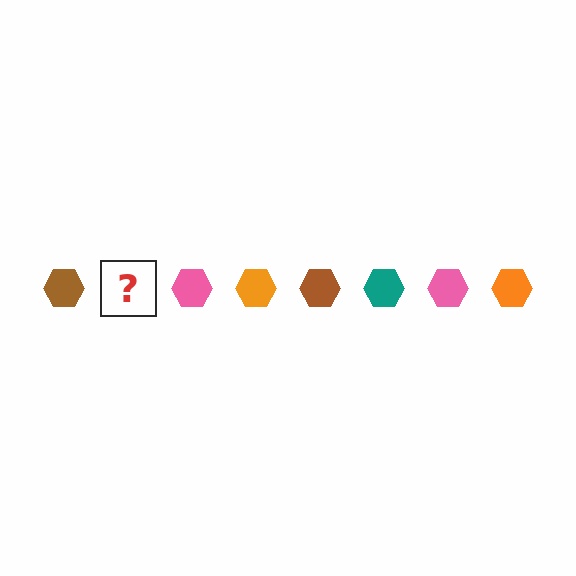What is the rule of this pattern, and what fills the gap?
The rule is that the pattern cycles through brown, teal, pink, orange hexagons. The gap should be filled with a teal hexagon.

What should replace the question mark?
The question mark should be replaced with a teal hexagon.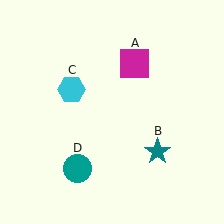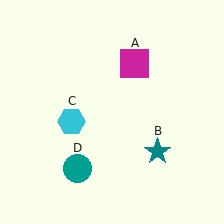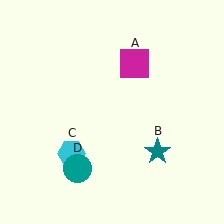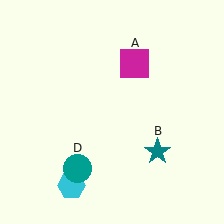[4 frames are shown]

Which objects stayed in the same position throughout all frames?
Magenta square (object A) and teal star (object B) and teal circle (object D) remained stationary.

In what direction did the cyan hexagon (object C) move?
The cyan hexagon (object C) moved down.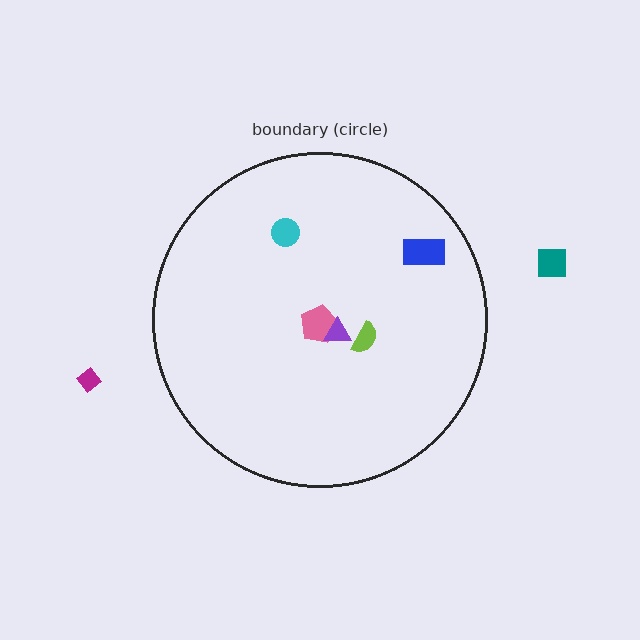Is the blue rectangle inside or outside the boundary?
Inside.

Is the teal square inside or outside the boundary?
Outside.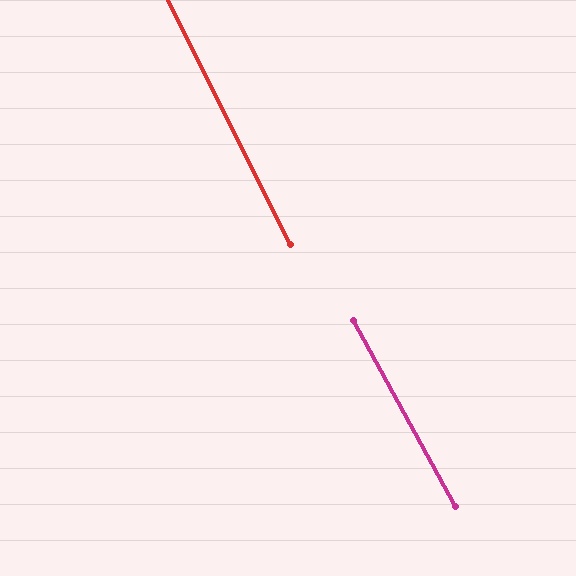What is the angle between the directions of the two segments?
Approximately 2 degrees.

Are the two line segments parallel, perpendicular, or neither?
Parallel — their directions differ by only 2.0°.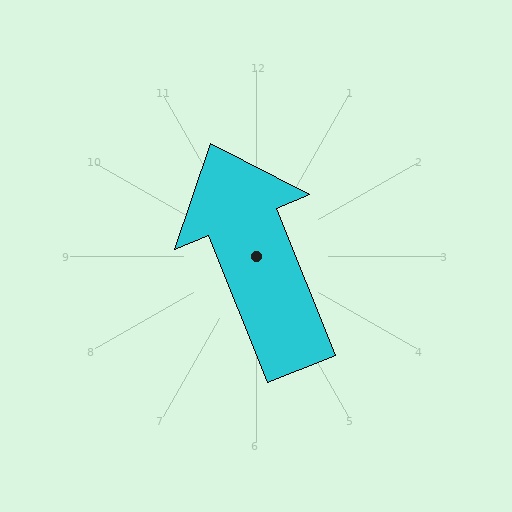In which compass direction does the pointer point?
North.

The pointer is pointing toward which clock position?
Roughly 11 o'clock.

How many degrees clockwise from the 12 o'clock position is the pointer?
Approximately 338 degrees.